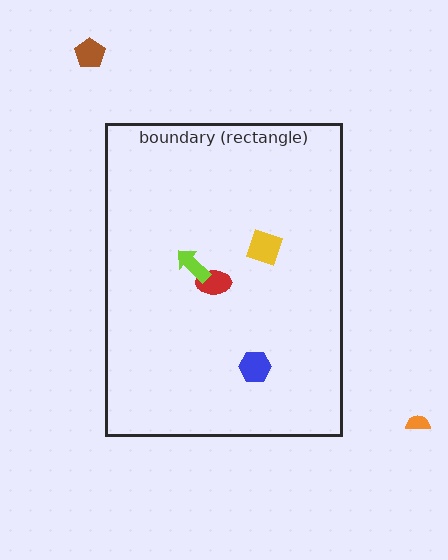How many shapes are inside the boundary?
4 inside, 2 outside.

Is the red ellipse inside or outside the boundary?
Inside.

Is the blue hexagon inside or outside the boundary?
Inside.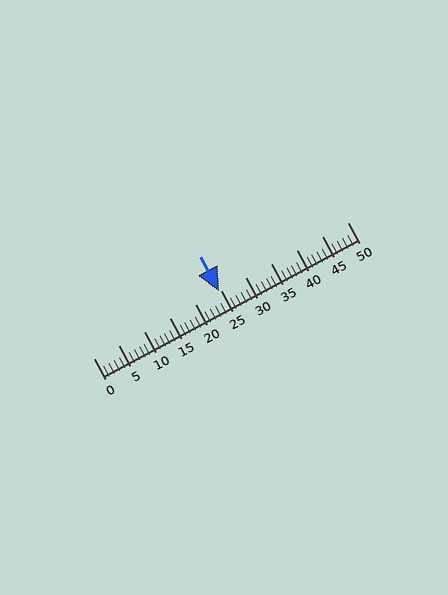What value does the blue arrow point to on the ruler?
The blue arrow points to approximately 25.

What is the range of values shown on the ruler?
The ruler shows values from 0 to 50.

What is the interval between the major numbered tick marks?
The major tick marks are spaced 5 units apart.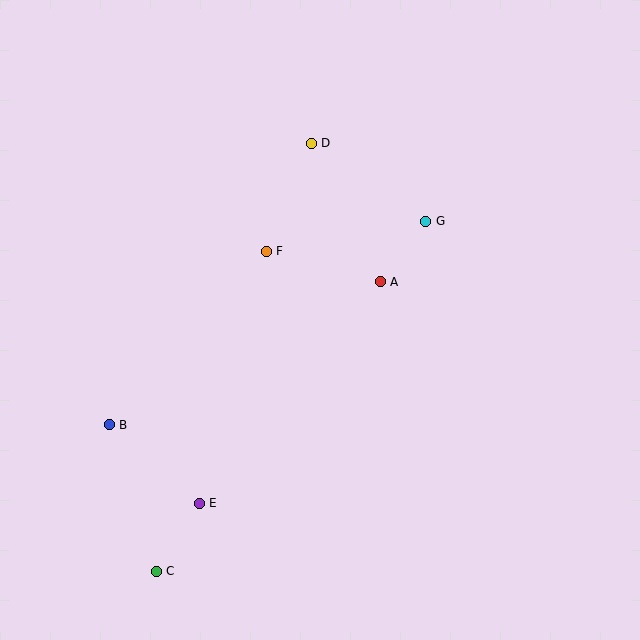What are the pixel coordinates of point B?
Point B is at (109, 425).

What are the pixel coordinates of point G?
Point G is at (426, 221).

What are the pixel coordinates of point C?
Point C is at (156, 571).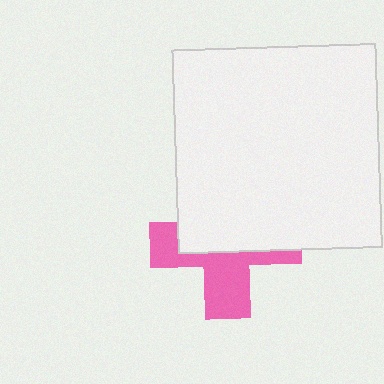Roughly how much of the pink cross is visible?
About half of it is visible (roughly 46%).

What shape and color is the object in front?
The object in front is a white square.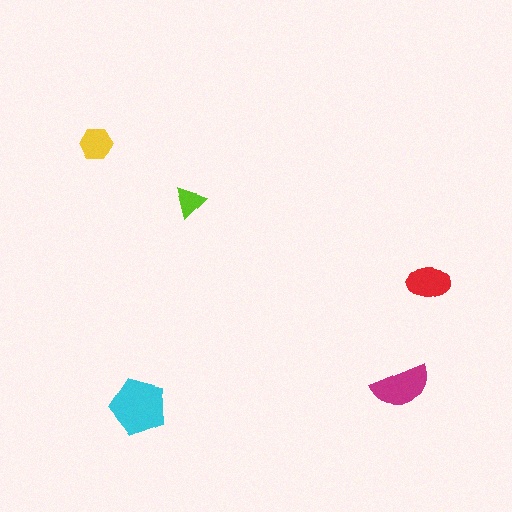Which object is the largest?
The cyan pentagon.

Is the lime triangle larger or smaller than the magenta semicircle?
Smaller.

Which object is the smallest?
The lime triangle.